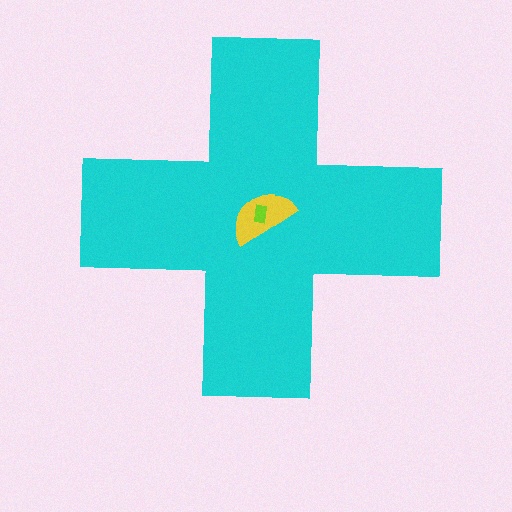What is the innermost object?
The lime rectangle.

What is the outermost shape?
The cyan cross.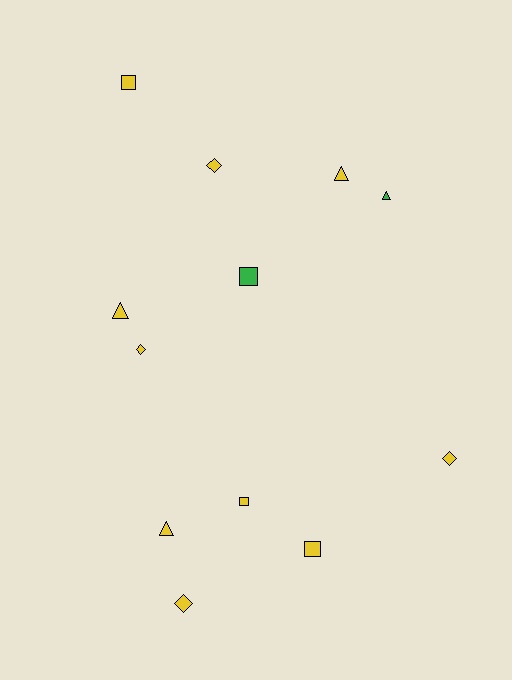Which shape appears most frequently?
Square, with 4 objects.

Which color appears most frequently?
Yellow, with 10 objects.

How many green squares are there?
There is 1 green square.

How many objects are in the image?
There are 12 objects.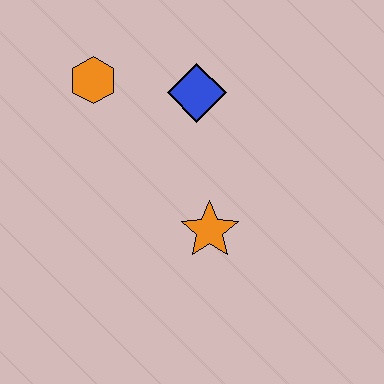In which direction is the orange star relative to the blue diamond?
The orange star is below the blue diamond.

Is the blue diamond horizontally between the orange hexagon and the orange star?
Yes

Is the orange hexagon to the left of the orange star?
Yes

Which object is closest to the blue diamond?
The orange hexagon is closest to the blue diamond.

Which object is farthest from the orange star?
The orange hexagon is farthest from the orange star.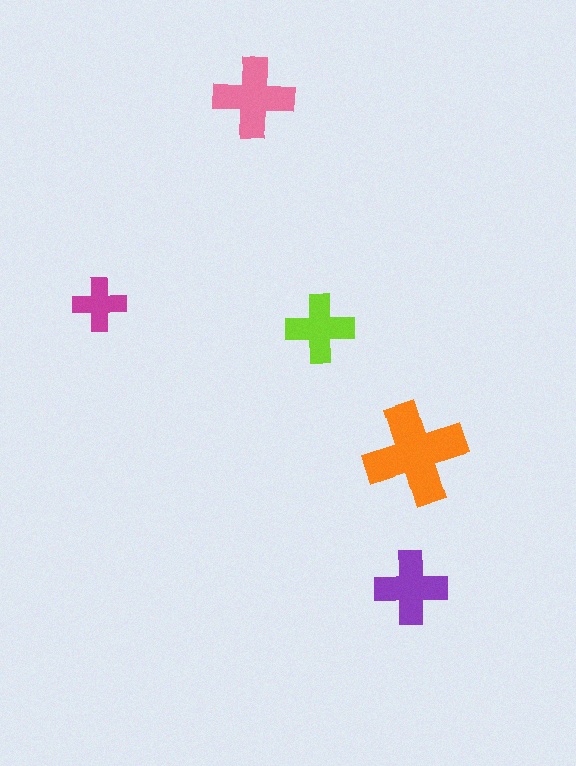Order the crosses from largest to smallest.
the orange one, the pink one, the purple one, the lime one, the magenta one.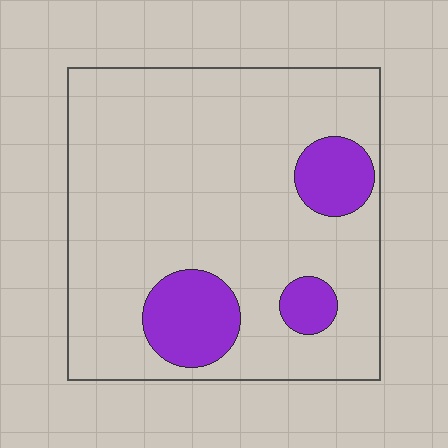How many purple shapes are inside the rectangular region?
3.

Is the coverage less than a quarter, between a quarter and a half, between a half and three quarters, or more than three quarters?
Less than a quarter.